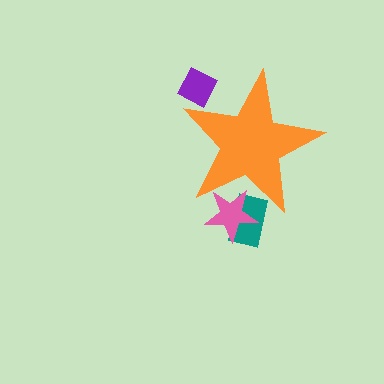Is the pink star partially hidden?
Yes, the pink star is partially hidden behind the orange star.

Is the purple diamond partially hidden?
Yes, the purple diamond is partially hidden behind the orange star.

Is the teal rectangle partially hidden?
Yes, the teal rectangle is partially hidden behind the orange star.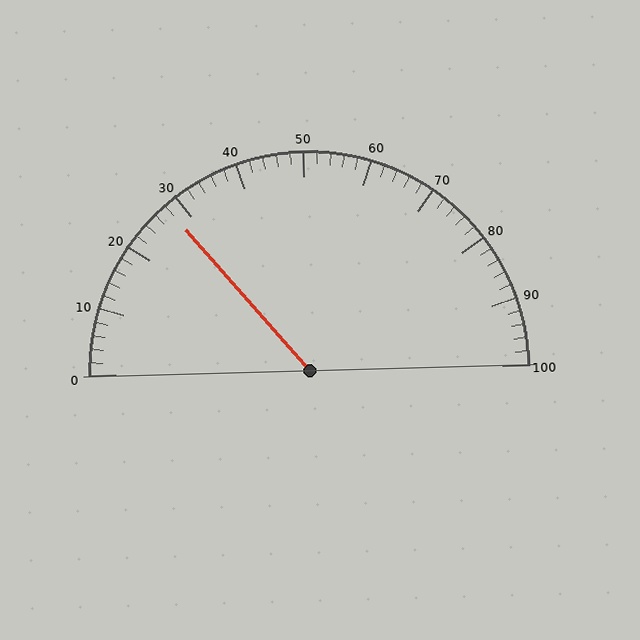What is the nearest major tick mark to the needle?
The nearest major tick mark is 30.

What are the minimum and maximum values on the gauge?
The gauge ranges from 0 to 100.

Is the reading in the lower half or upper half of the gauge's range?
The reading is in the lower half of the range (0 to 100).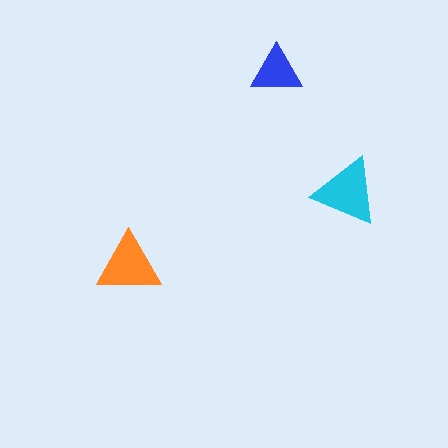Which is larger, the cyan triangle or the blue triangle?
The cyan one.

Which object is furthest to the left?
The orange triangle is leftmost.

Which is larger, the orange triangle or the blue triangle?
The orange one.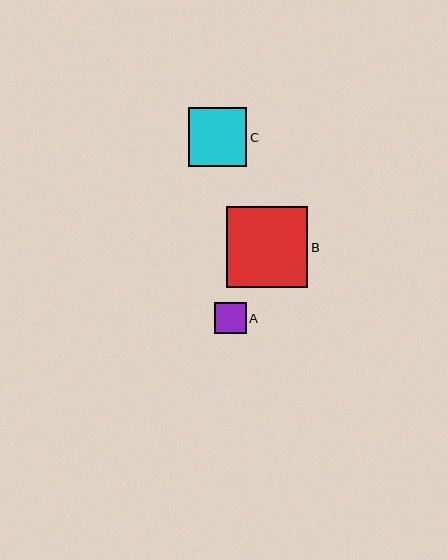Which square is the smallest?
Square A is the smallest with a size of approximately 31 pixels.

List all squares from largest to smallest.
From largest to smallest: B, C, A.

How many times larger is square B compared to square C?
Square B is approximately 1.4 times the size of square C.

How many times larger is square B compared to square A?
Square B is approximately 2.6 times the size of square A.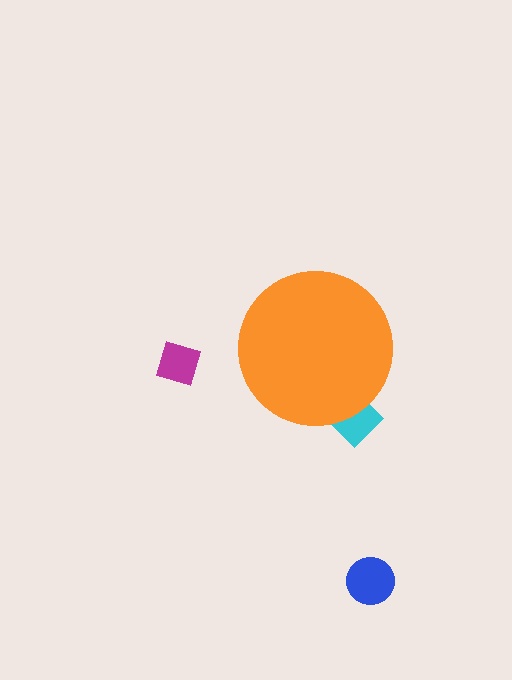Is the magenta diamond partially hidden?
No, the magenta diamond is fully visible.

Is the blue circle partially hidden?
No, the blue circle is fully visible.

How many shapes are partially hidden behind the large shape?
1 shape is partially hidden.